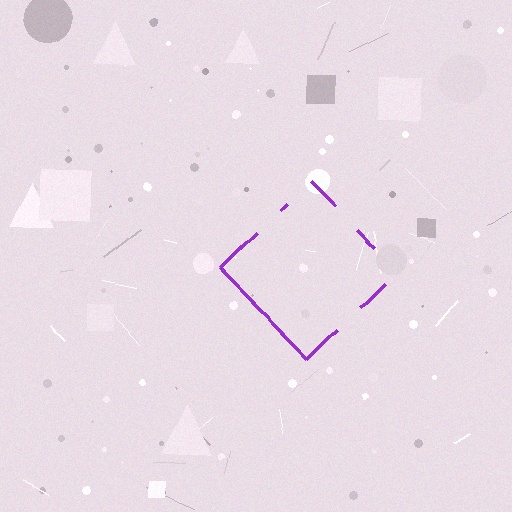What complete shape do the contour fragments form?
The contour fragments form a diamond.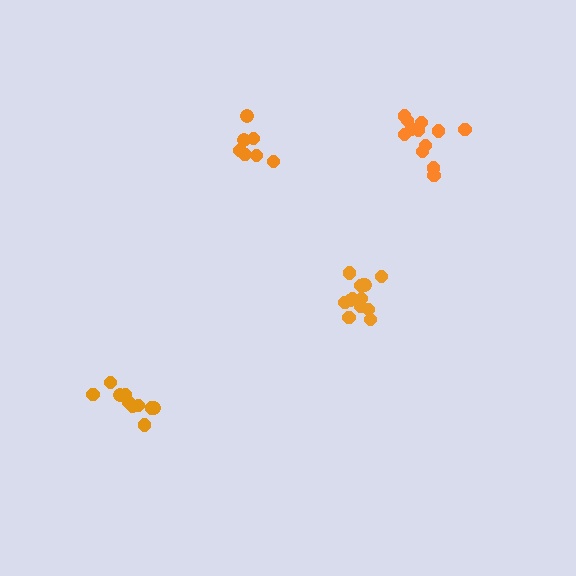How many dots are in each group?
Group 1: 10 dots, Group 2: 12 dots, Group 3: 13 dots, Group 4: 7 dots (42 total).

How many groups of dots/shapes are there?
There are 4 groups.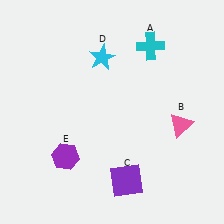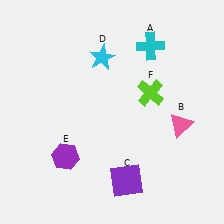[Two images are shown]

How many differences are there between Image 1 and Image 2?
There is 1 difference between the two images.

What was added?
A lime cross (F) was added in Image 2.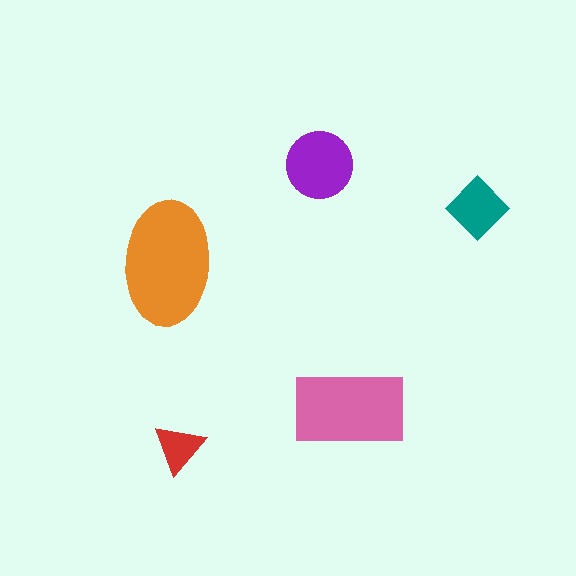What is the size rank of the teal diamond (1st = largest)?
4th.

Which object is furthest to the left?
The orange ellipse is leftmost.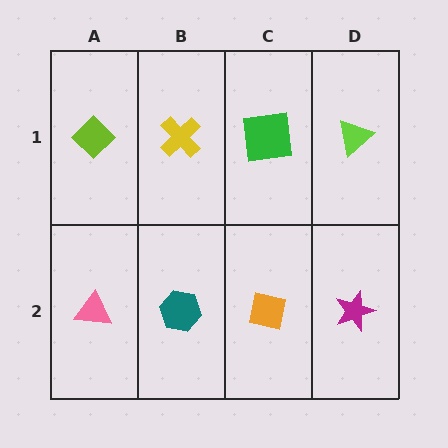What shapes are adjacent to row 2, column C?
A green square (row 1, column C), a teal hexagon (row 2, column B), a magenta star (row 2, column D).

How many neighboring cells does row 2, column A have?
2.